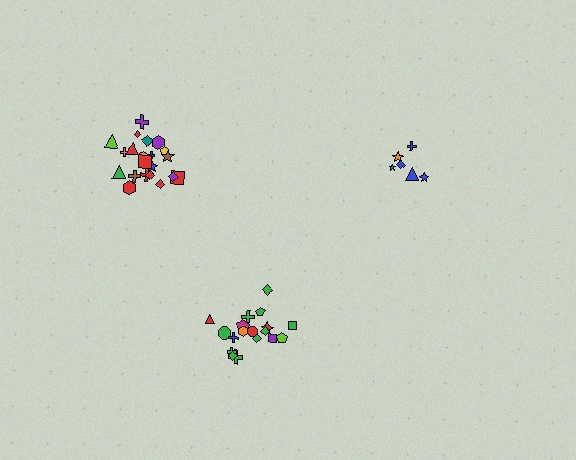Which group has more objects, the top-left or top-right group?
The top-left group.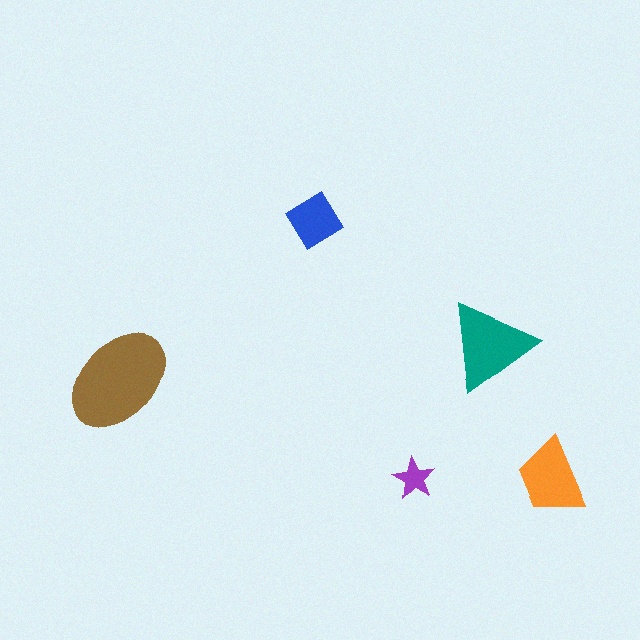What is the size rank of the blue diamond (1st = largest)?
4th.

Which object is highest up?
The blue diamond is topmost.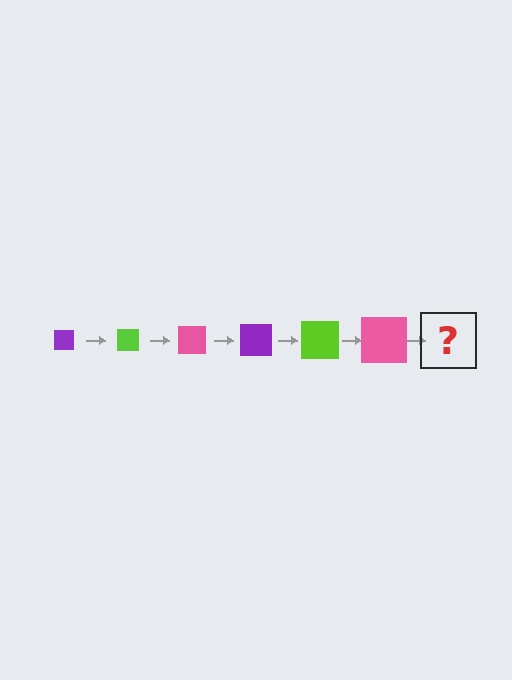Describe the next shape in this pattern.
It should be a purple square, larger than the previous one.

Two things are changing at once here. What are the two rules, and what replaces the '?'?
The two rules are that the square grows larger each step and the color cycles through purple, lime, and pink. The '?' should be a purple square, larger than the previous one.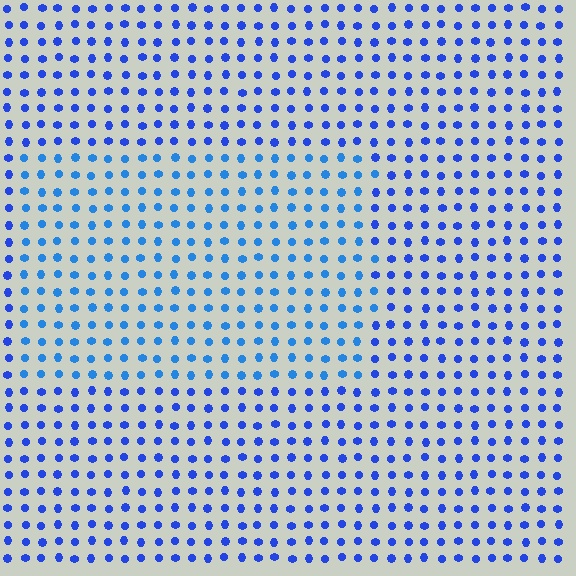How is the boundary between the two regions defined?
The boundary is defined purely by a slight shift in hue (about 20 degrees). Spacing, size, and orientation are identical on both sides.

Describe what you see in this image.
The image is filled with small blue elements in a uniform arrangement. A rectangle-shaped region is visible where the elements are tinted to a slightly different hue, forming a subtle color boundary.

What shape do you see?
I see a rectangle.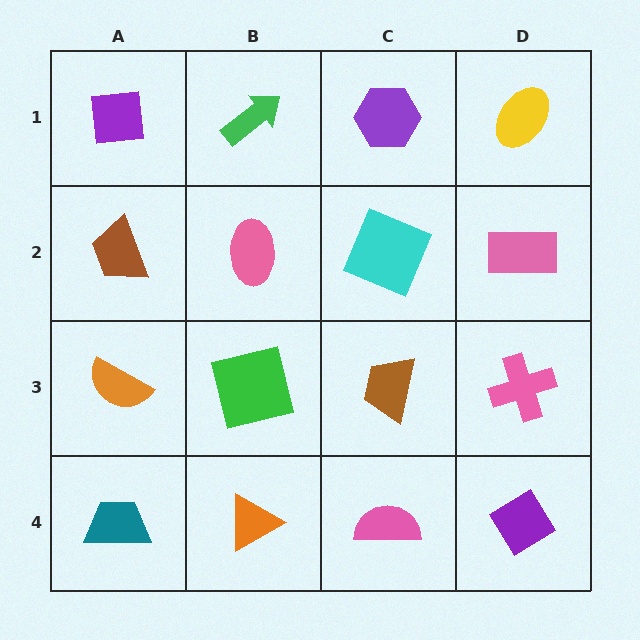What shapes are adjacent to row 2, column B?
A green arrow (row 1, column B), a green square (row 3, column B), a brown trapezoid (row 2, column A), a cyan square (row 2, column C).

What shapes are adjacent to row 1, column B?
A pink ellipse (row 2, column B), a purple square (row 1, column A), a purple hexagon (row 1, column C).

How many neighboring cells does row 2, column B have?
4.